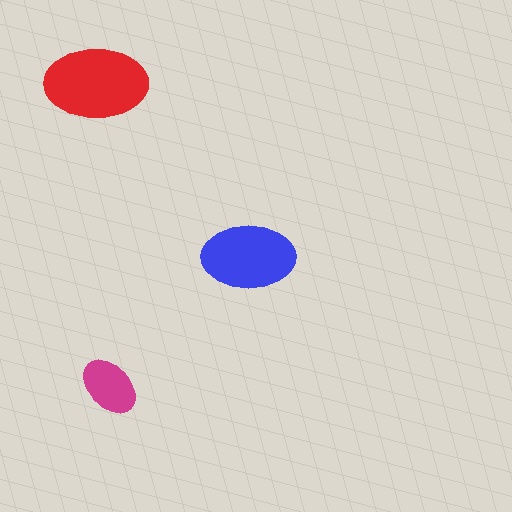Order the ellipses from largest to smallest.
the red one, the blue one, the magenta one.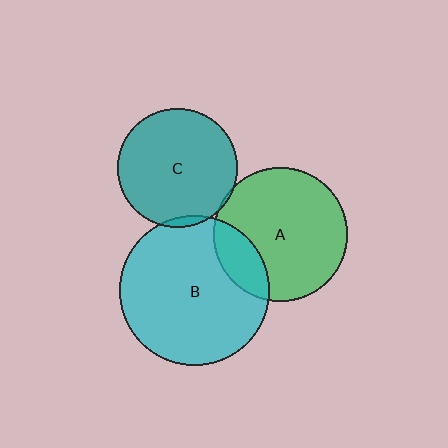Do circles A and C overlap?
Yes.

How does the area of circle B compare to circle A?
Approximately 1.3 times.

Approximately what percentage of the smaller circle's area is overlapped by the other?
Approximately 5%.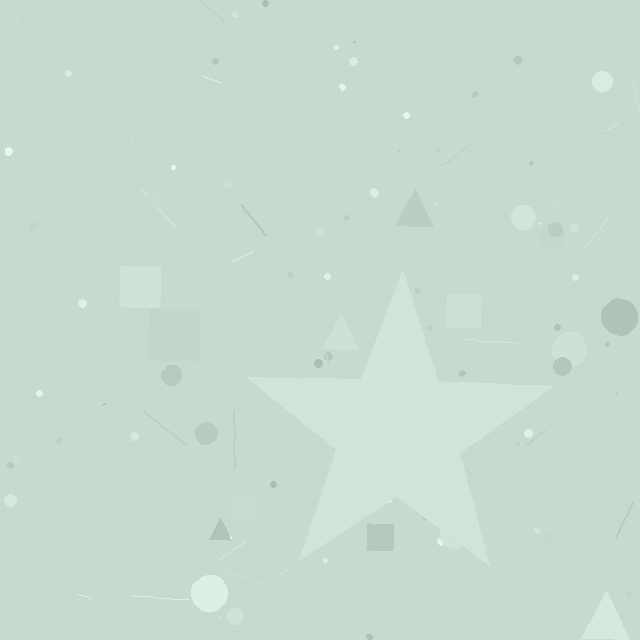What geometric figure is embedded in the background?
A star is embedded in the background.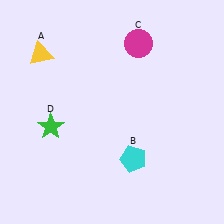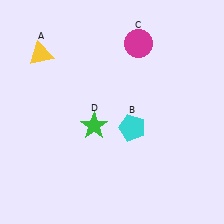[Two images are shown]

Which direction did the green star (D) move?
The green star (D) moved right.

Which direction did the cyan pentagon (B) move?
The cyan pentagon (B) moved up.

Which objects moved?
The objects that moved are: the cyan pentagon (B), the green star (D).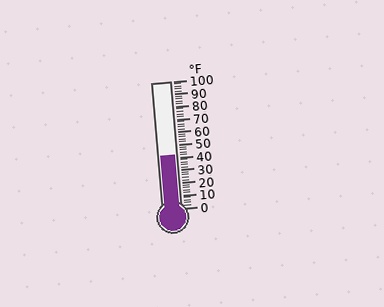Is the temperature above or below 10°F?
The temperature is above 10°F.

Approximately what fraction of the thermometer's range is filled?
The thermometer is filled to approximately 40% of its range.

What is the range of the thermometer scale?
The thermometer scale ranges from 0°F to 100°F.